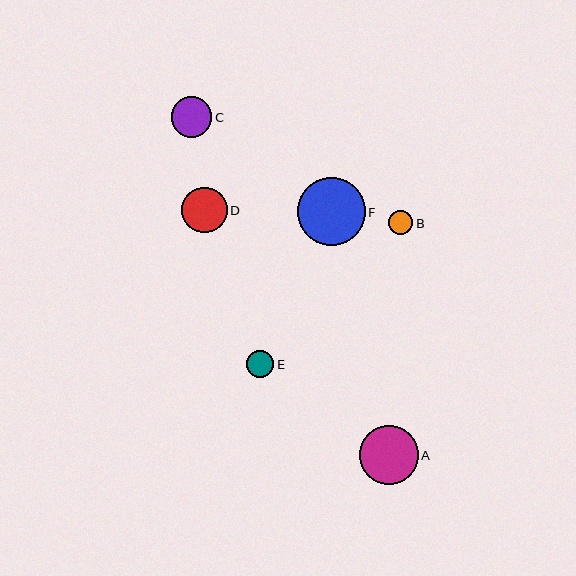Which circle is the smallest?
Circle B is the smallest with a size of approximately 24 pixels.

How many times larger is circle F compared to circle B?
Circle F is approximately 2.8 times the size of circle B.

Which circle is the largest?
Circle F is the largest with a size of approximately 68 pixels.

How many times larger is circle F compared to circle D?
Circle F is approximately 1.5 times the size of circle D.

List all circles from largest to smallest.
From largest to smallest: F, A, D, C, E, B.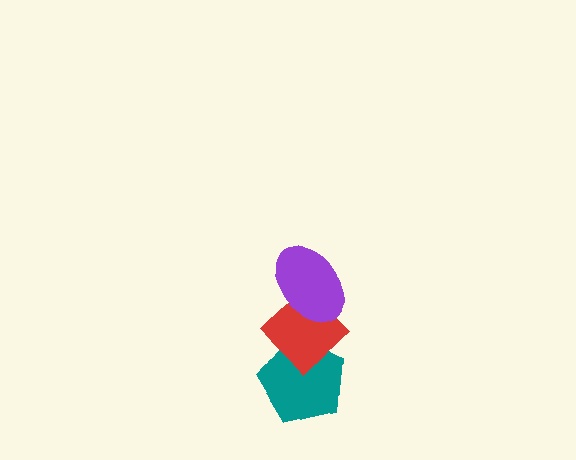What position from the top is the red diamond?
The red diamond is 2nd from the top.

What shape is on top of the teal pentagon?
The red diamond is on top of the teal pentagon.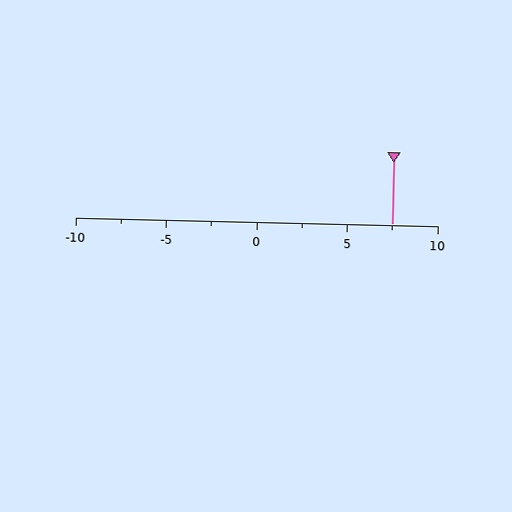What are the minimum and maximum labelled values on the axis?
The axis runs from -10 to 10.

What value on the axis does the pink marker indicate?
The marker indicates approximately 7.5.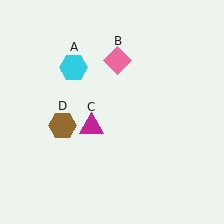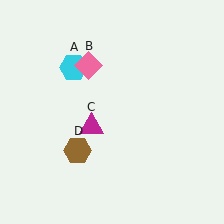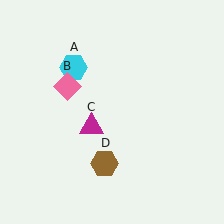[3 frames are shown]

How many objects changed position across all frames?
2 objects changed position: pink diamond (object B), brown hexagon (object D).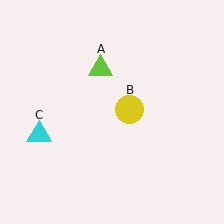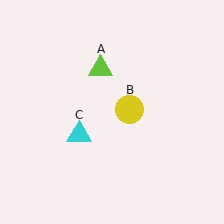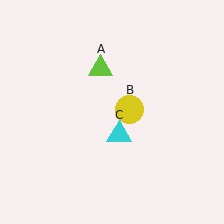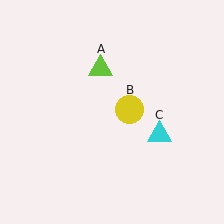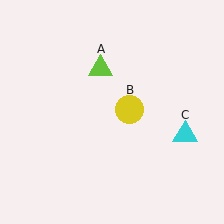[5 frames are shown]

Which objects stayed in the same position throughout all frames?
Lime triangle (object A) and yellow circle (object B) remained stationary.